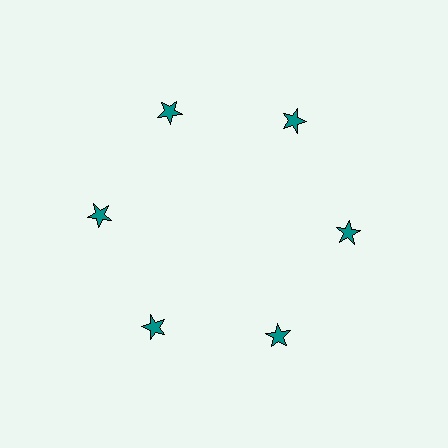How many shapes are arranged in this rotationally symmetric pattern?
There are 6 shapes, arranged in 6 groups of 1.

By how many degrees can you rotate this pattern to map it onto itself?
The pattern maps onto itself every 60 degrees of rotation.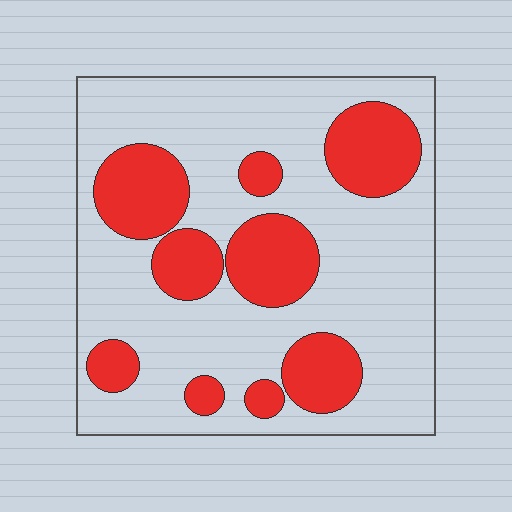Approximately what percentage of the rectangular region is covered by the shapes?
Approximately 30%.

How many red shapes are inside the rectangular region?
9.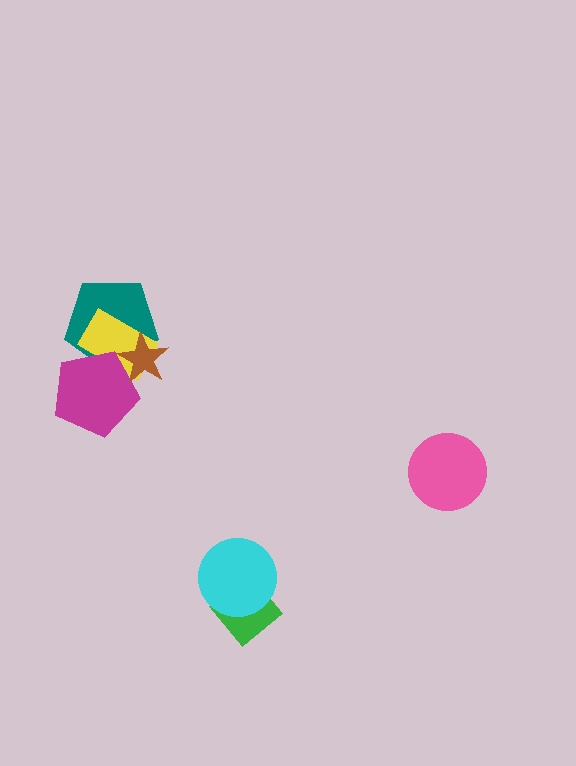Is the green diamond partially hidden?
Yes, it is partially covered by another shape.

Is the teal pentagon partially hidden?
Yes, it is partially covered by another shape.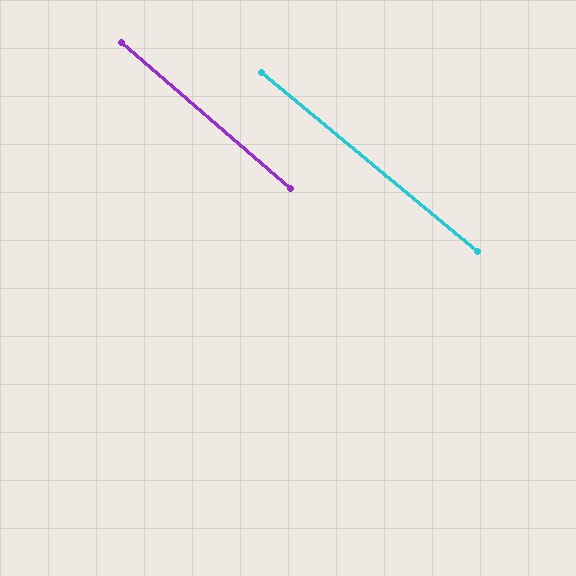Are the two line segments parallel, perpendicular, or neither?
Parallel — their directions differ by only 1.2°.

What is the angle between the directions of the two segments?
Approximately 1 degree.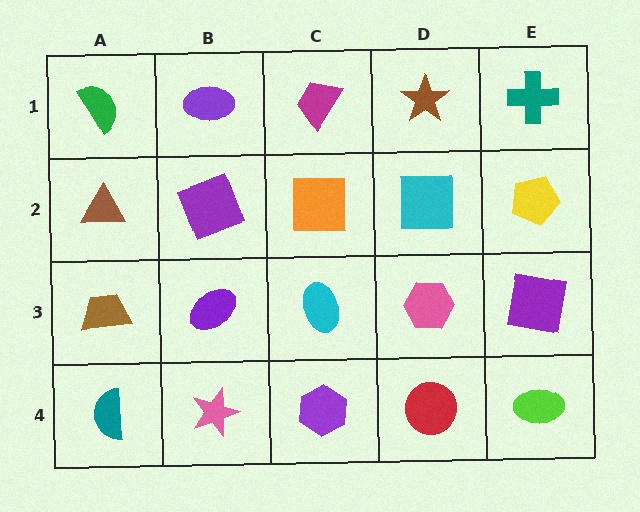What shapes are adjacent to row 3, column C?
An orange square (row 2, column C), a purple hexagon (row 4, column C), a purple ellipse (row 3, column B), a pink hexagon (row 3, column D).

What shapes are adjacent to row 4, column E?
A purple square (row 3, column E), a red circle (row 4, column D).